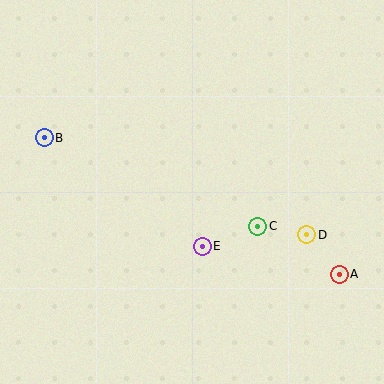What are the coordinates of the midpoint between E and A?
The midpoint between E and A is at (271, 260).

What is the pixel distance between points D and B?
The distance between D and B is 280 pixels.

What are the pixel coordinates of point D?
Point D is at (307, 235).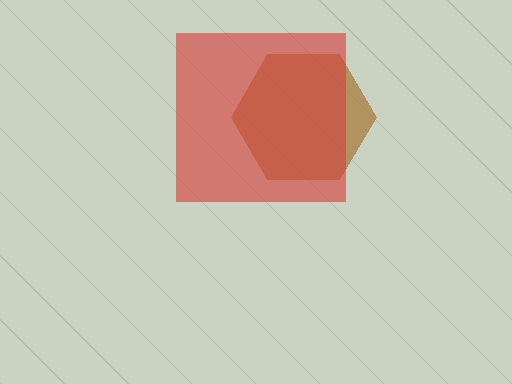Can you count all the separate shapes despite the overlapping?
Yes, there are 2 separate shapes.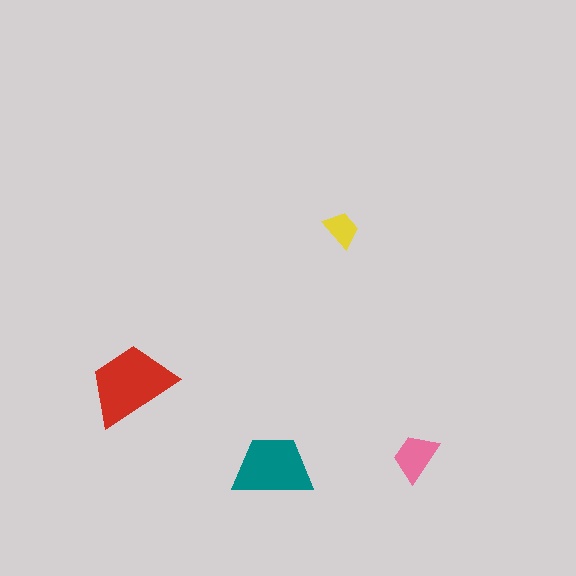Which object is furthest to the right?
The pink trapezoid is rightmost.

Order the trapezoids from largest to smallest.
the red one, the teal one, the pink one, the yellow one.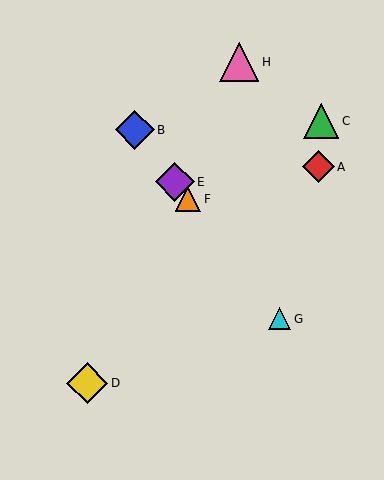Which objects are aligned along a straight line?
Objects B, E, F, G are aligned along a straight line.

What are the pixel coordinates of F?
Object F is at (188, 199).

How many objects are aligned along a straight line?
4 objects (B, E, F, G) are aligned along a straight line.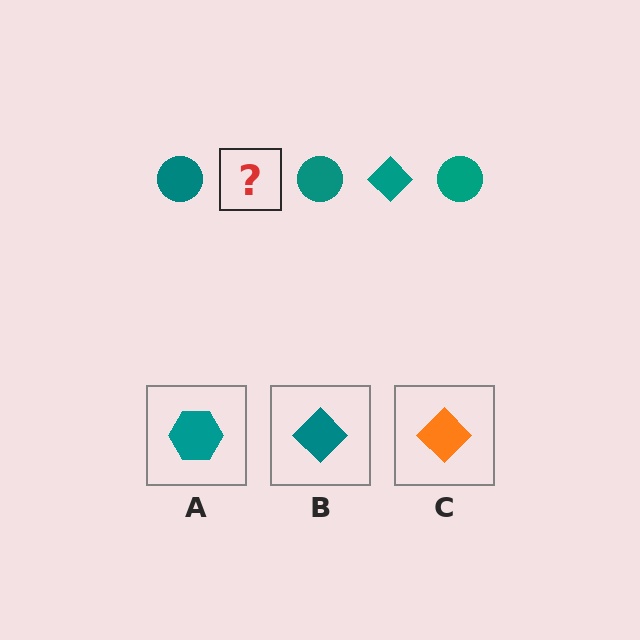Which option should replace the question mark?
Option B.